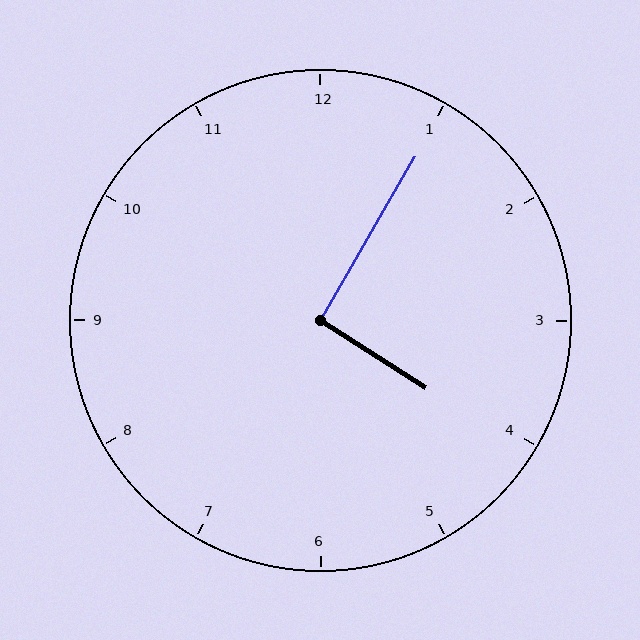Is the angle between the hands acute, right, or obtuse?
It is right.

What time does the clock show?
4:05.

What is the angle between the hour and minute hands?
Approximately 92 degrees.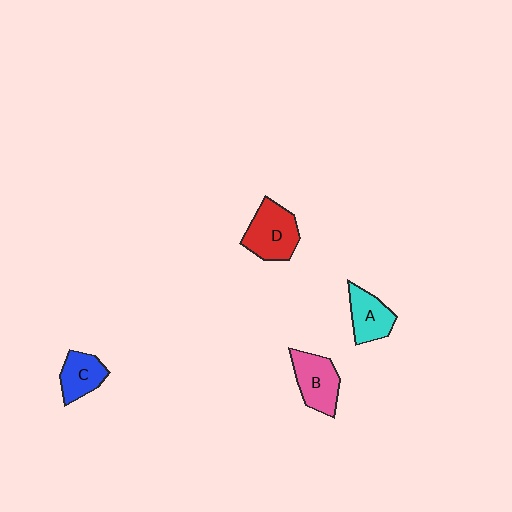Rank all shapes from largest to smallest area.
From largest to smallest: D (red), B (pink), A (cyan), C (blue).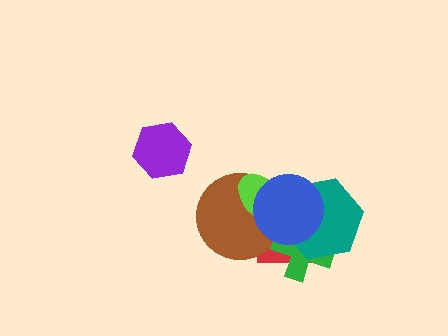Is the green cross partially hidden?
Yes, it is partially covered by another shape.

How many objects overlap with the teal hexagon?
3 objects overlap with the teal hexagon.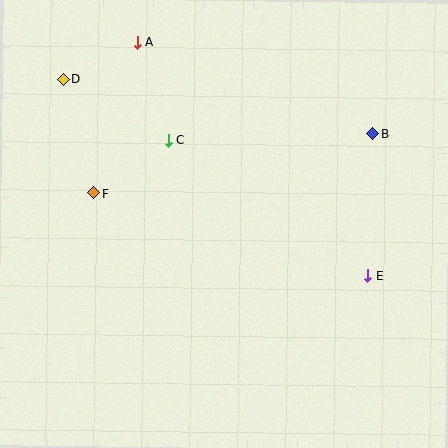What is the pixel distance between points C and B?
The distance between C and B is 205 pixels.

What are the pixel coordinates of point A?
Point A is at (137, 42).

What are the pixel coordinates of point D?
Point D is at (63, 79).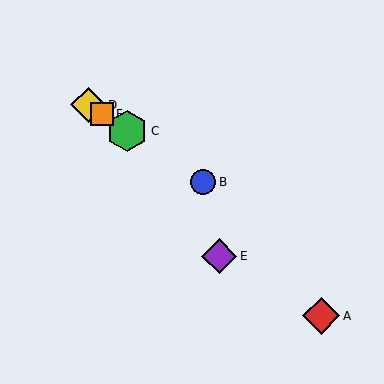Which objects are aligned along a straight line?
Objects B, C, D, F are aligned along a straight line.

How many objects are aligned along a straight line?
4 objects (B, C, D, F) are aligned along a straight line.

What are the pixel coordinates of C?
Object C is at (127, 131).